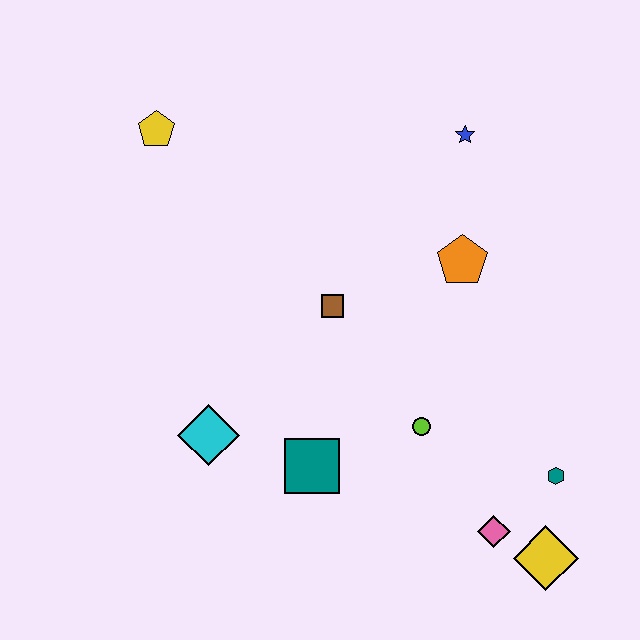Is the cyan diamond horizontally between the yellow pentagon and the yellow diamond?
Yes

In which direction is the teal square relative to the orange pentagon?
The teal square is below the orange pentagon.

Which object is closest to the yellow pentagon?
The brown square is closest to the yellow pentagon.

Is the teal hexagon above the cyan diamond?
No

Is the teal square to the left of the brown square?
Yes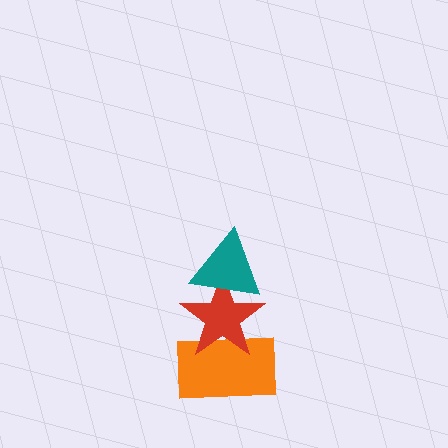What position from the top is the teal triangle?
The teal triangle is 1st from the top.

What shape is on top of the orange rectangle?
The red star is on top of the orange rectangle.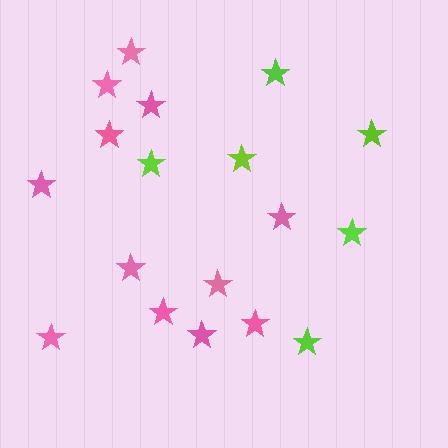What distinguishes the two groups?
There are 2 groups: one group of lime stars (6) and one group of pink stars (12).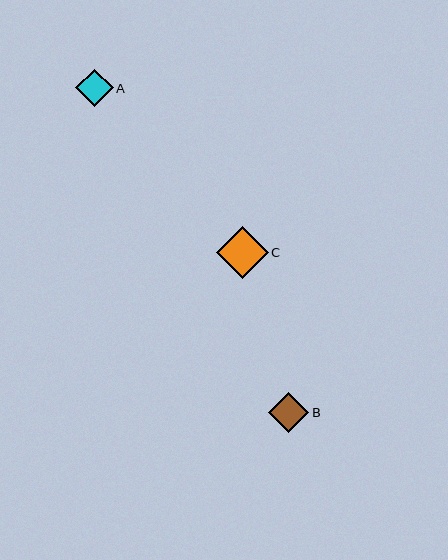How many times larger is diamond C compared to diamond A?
Diamond C is approximately 1.4 times the size of diamond A.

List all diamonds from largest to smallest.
From largest to smallest: C, B, A.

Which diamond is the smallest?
Diamond A is the smallest with a size of approximately 37 pixels.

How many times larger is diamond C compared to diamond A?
Diamond C is approximately 1.4 times the size of diamond A.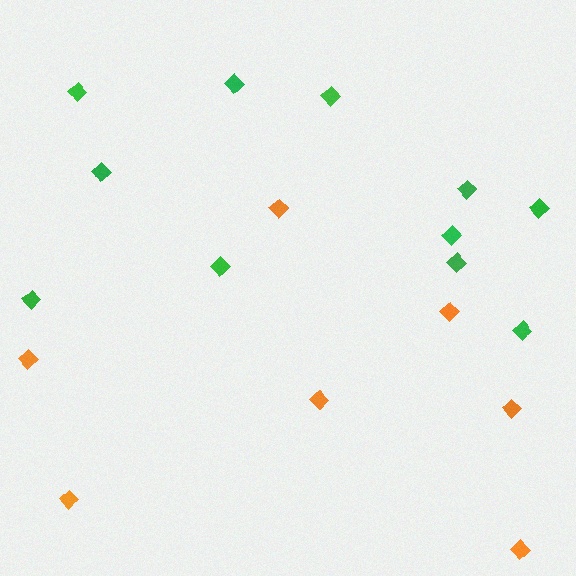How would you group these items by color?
There are 2 groups: one group of orange diamonds (7) and one group of green diamonds (11).